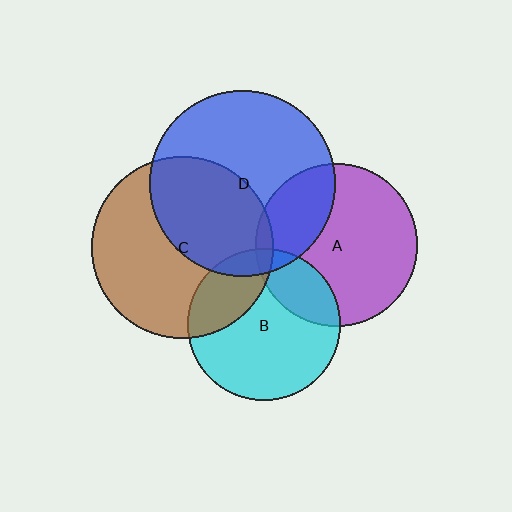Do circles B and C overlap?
Yes.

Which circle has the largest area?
Circle D (blue).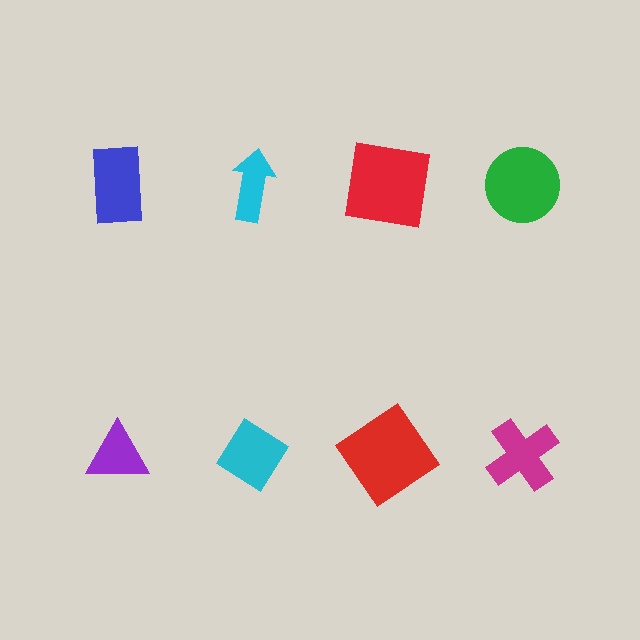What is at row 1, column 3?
A red square.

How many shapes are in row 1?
4 shapes.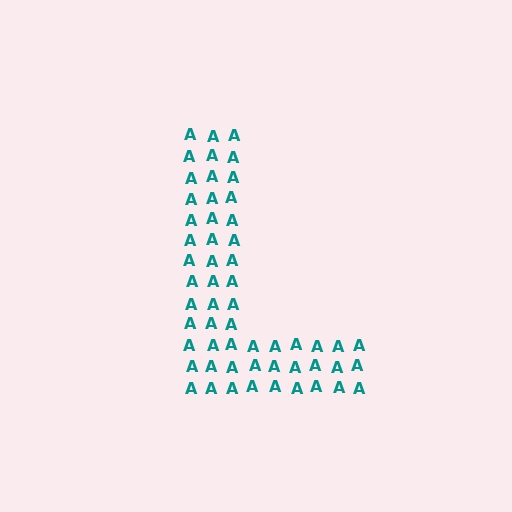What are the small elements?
The small elements are letter A's.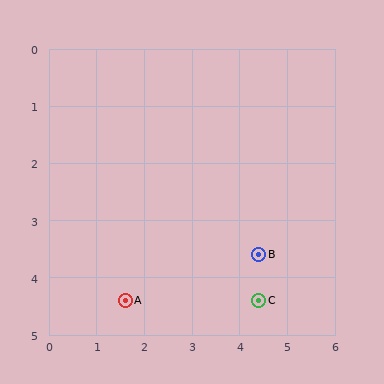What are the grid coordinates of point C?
Point C is at approximately (4.4, 4.4).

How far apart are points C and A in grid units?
Points C and A are about 2.8 grid units apart.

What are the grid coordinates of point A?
Point A is at approximately (1.6, 4.4).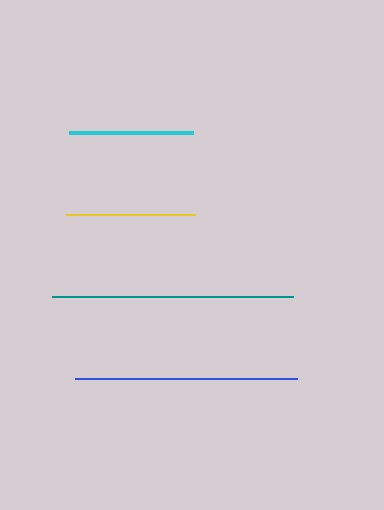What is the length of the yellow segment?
The yellow segment is approximately 129 pixels long.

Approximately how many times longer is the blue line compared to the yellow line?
The blue line is approximately 1.7 times the length of the yellow line.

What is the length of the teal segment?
The teal segment is approximately 241 pixels long.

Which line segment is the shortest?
The cyan line is the shortest at approximately 124 pixels.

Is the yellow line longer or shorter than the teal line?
The teal line is longer than the yellow line.